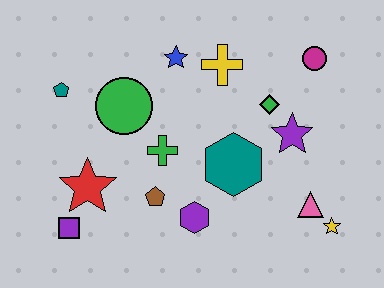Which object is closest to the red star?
The purple square is closest to the red star.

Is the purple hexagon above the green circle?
No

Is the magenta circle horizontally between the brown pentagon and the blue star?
No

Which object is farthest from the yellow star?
The teal pentagon is farthest from the yellow star.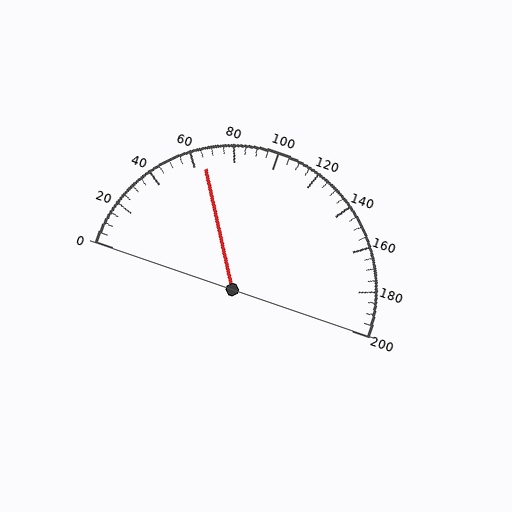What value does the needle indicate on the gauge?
The needle indicates approximately 65.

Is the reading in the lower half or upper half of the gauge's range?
The reading is in the lower half of the range (0 to 200).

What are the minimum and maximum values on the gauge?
The gauge ranges from 0 to 200.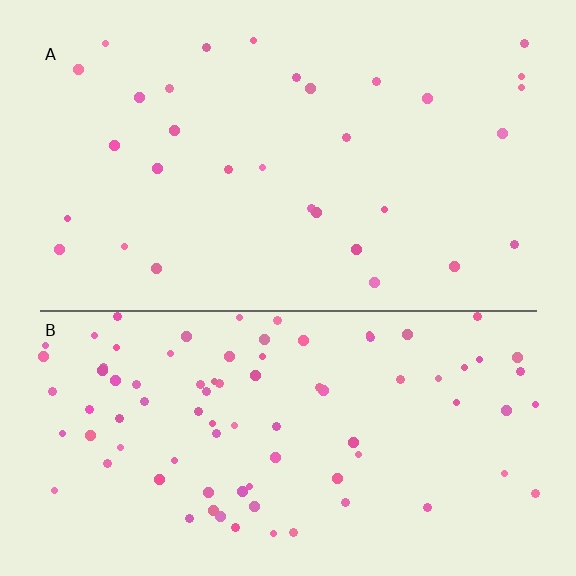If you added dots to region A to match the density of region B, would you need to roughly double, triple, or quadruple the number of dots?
Approximately triple.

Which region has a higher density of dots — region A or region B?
B (the bottom).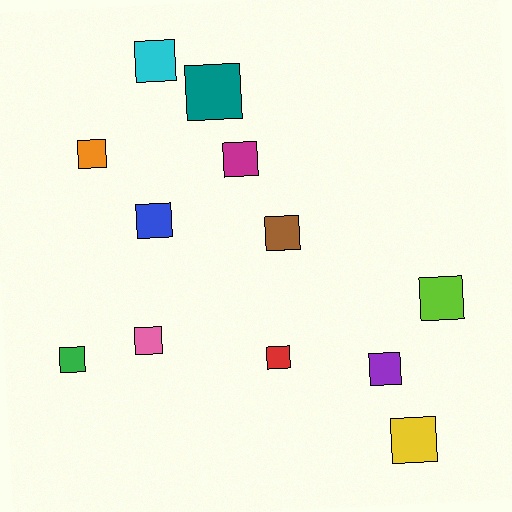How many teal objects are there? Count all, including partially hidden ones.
There is 1 teal object.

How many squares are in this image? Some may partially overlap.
There are 12 squares.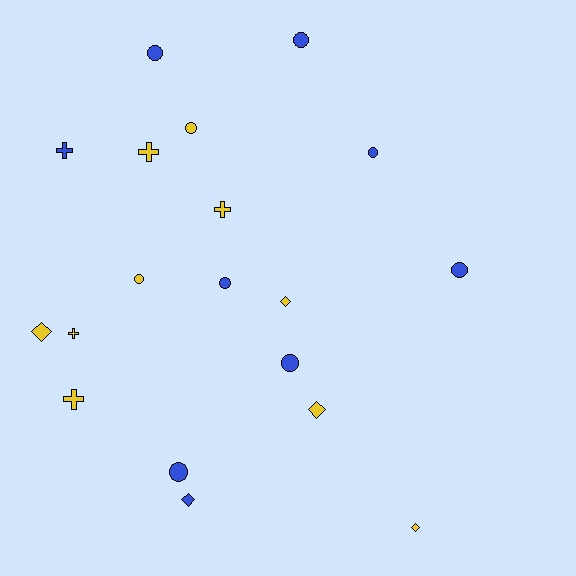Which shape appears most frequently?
Circle, with 9 objects.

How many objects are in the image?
There are 19 objects.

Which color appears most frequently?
Yellow, with 10 objects.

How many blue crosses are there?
There is 1 blue cross.